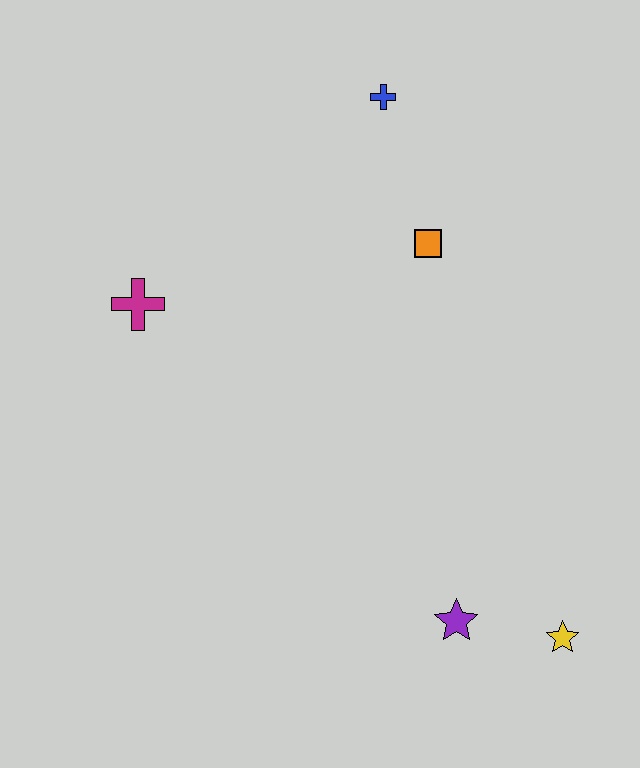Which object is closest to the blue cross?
The orange square is closest to the blue cross.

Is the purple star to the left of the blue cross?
No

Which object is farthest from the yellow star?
The blue cross is farthest from the yellow star.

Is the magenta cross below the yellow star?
No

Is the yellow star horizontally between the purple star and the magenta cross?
No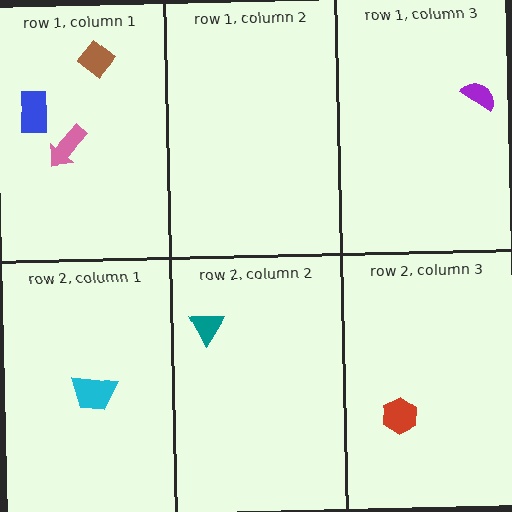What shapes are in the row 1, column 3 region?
The purple semicircle.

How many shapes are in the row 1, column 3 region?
1.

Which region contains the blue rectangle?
The row 1, column 1 region.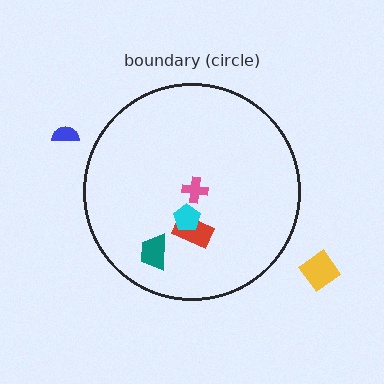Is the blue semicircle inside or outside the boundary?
Outside.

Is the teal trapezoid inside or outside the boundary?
Inside.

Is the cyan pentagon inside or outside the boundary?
Inside.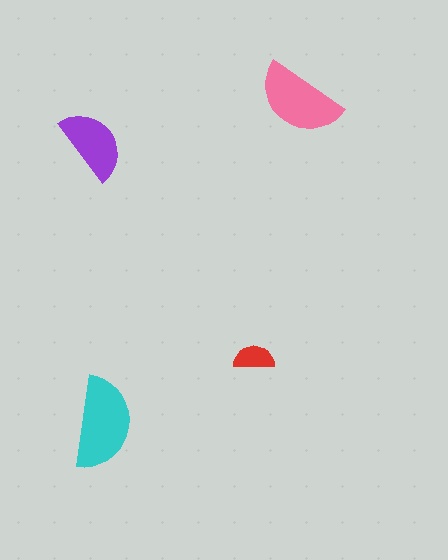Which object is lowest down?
The cyan semicircle is bottommost.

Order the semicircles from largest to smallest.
the cyan one, the pink one, the purple one, the red one.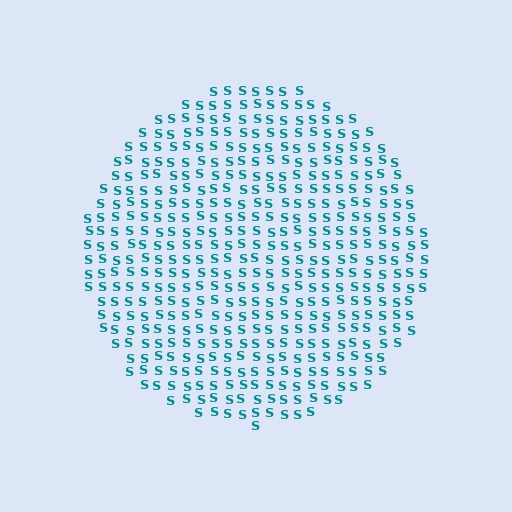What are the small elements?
The small elements are letter S's.